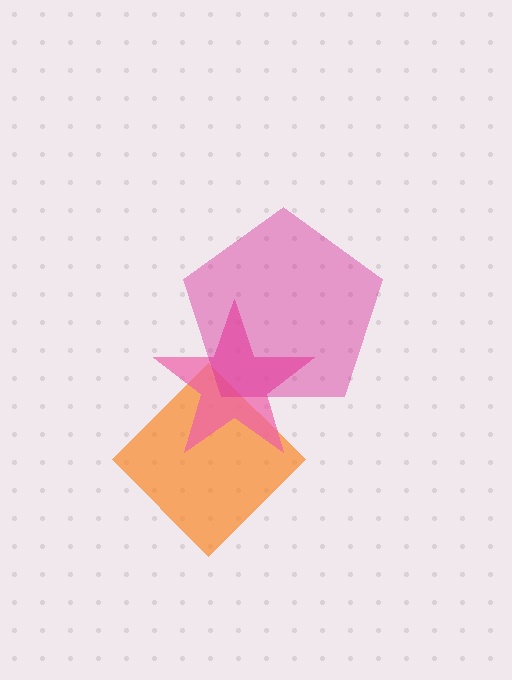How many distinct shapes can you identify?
There are 3 distinct shapes: an orange diamond, a pink star, a magenta pentagon.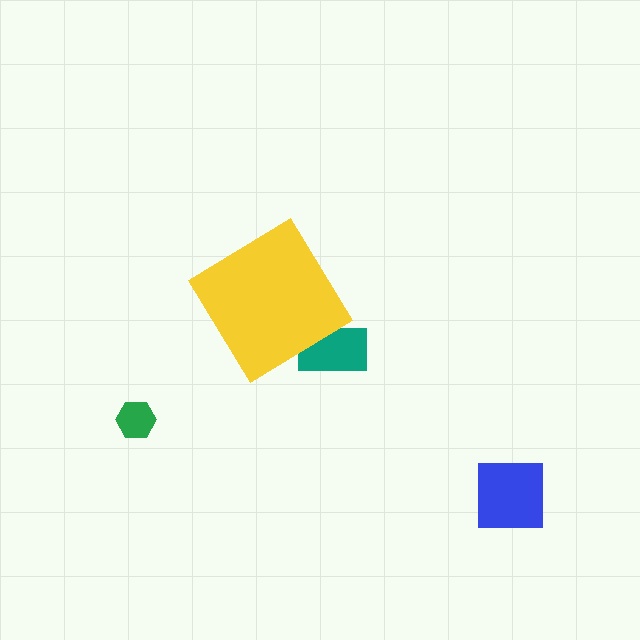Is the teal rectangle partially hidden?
Yes, the teal rectangle is partially hidden behind the yellow diamond.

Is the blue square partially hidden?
No, the blue square is fully visible.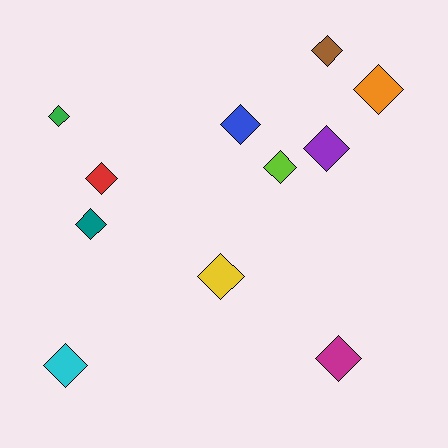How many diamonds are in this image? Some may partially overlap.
There are 11 diamonds.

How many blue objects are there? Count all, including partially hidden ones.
There is 1 blue object.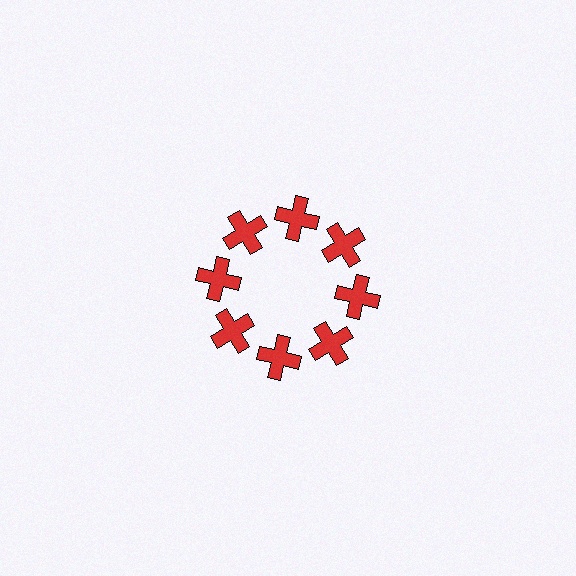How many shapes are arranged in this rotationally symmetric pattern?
There are 8 shapes, arranged in 8 groups of 1.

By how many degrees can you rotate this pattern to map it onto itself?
The pattern maps onto itself every 45 degrees of rotation.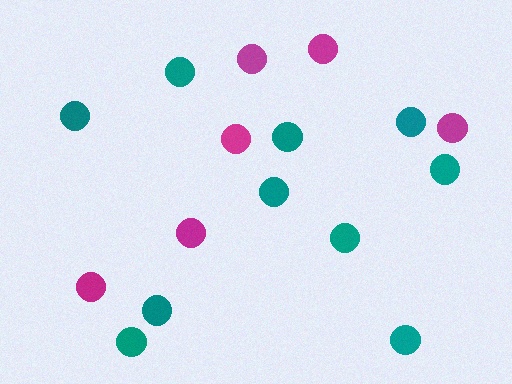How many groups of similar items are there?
There are 2 groups: one group of teal circles (10) and one group of magenta circles (6).